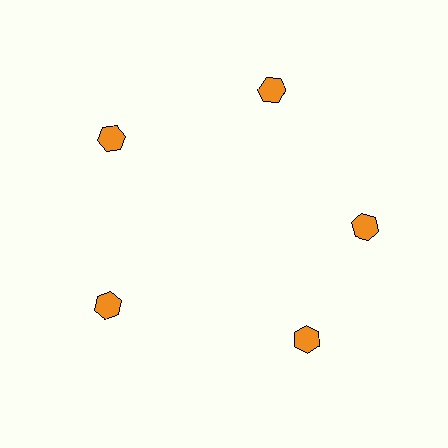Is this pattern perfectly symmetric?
No. The 5 orange hexagons are arranged in a ring, but one element near the 5 o'clock position is rotated out of alignment along the ring, breaking the 5-fold rotational symmetry.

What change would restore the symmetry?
The symmetry would be restored by rotating it back into even spacing with its neighbors so that all 5 hexagons sit at equal angles and equal distance from the center.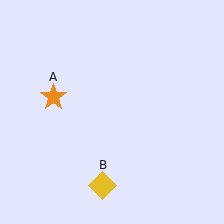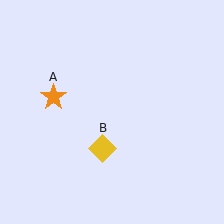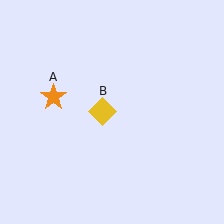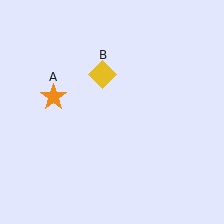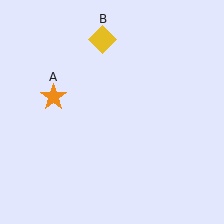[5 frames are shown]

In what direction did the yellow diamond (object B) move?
The yellow diamond (object B) moved up.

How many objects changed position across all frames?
1 object changed position: yellow diamond (object B).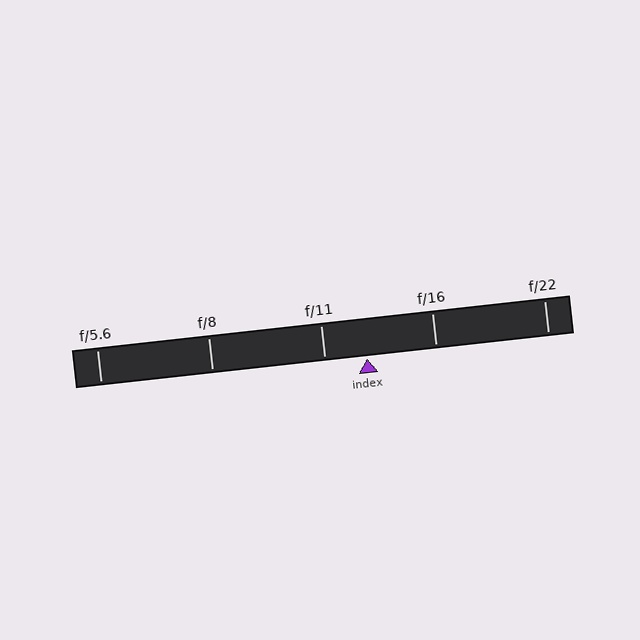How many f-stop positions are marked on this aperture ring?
There are 5 f-stop positions marked.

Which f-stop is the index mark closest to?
The index mark is closest to f/11.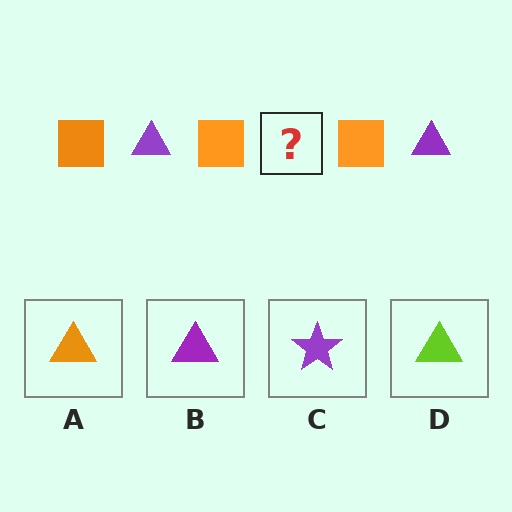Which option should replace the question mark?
Option B.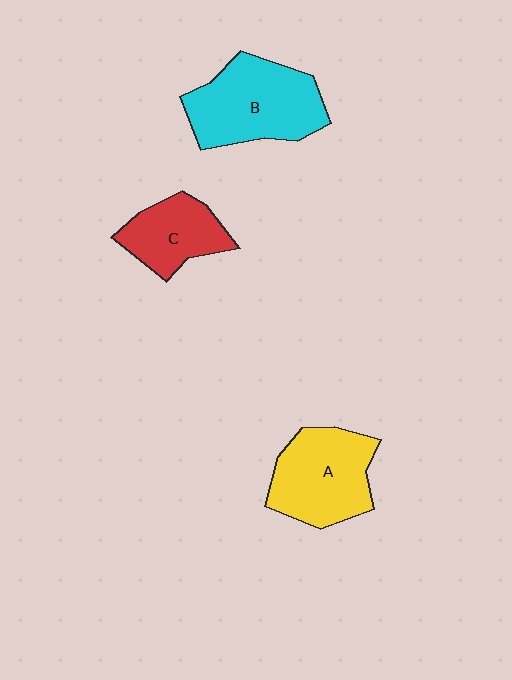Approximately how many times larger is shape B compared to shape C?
Approximately 1.6 times.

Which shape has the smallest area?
Shape C (red).